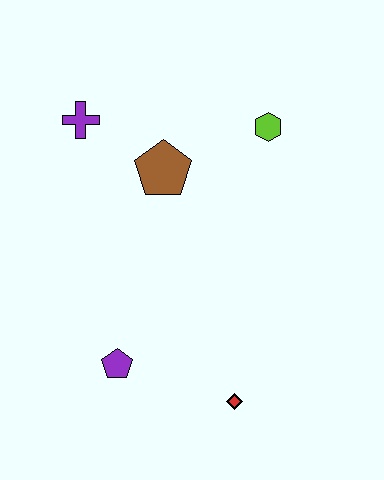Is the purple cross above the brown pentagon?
Yes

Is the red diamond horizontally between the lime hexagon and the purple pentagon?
Yes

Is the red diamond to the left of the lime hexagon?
Yes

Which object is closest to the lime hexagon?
The brown pentagon is closest to the lime hexagon.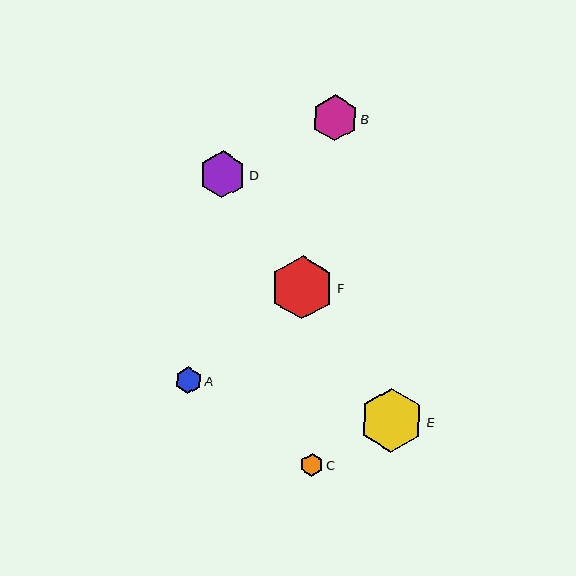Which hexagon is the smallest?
Hexagon C is the smallest with a size of approximately 22 pixels.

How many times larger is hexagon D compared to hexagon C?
Hexagon D is approximately 2.1 times the size of hexagon C.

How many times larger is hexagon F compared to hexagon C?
Hexagon F is approximately 2.8 times the size of hexagon C.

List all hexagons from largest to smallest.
From largest to smallest: E, F, D, B, A, C.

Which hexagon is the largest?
Hexagon E is the largest with a size of approximately 64 pixels.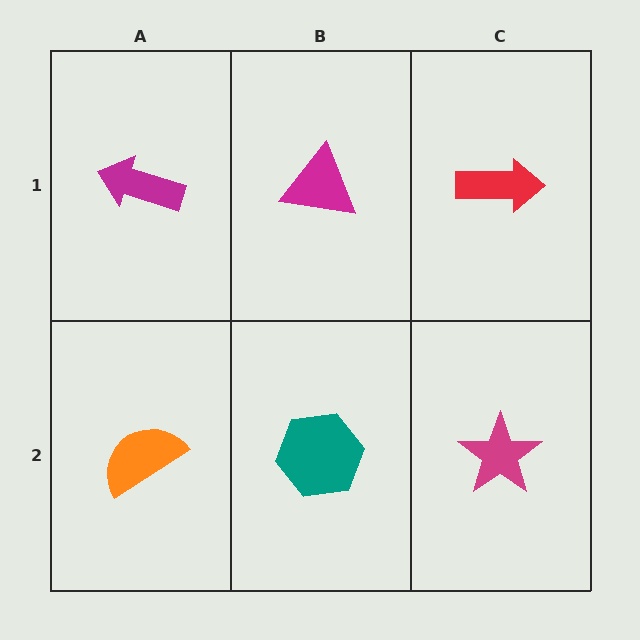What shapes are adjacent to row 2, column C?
A red arrow (row 1, column C), a teal hexagon (row 2, column B).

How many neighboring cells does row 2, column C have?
2.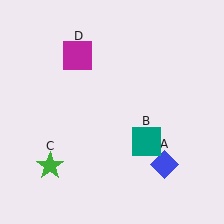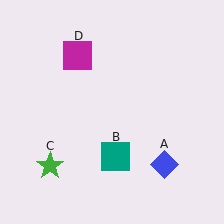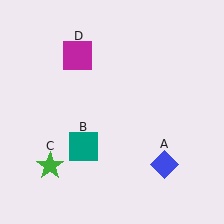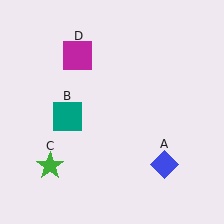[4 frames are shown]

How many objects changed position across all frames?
1 object changed position: teal square (object B).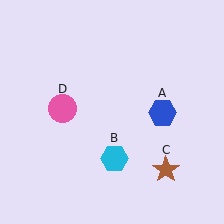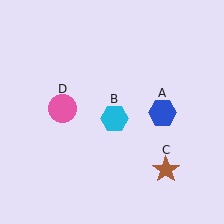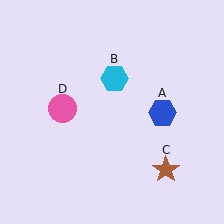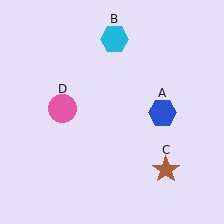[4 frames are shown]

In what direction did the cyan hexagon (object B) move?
The cyan hexagon (object B) moved up.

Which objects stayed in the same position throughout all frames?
Blue hexagon (object A) and brown star (object C) and pink circle (object D) remained stationary.